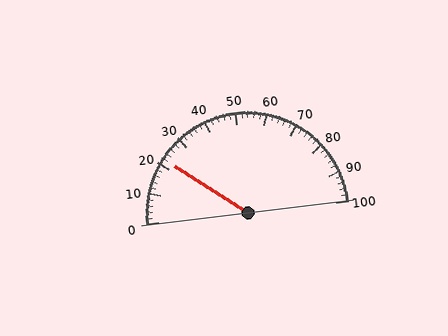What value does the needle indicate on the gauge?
The needle indicates approximately 22.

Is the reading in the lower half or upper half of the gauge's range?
The reading is in the lower half of the range (0 to 100).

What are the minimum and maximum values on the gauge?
The gauge ranges from 0 to 100.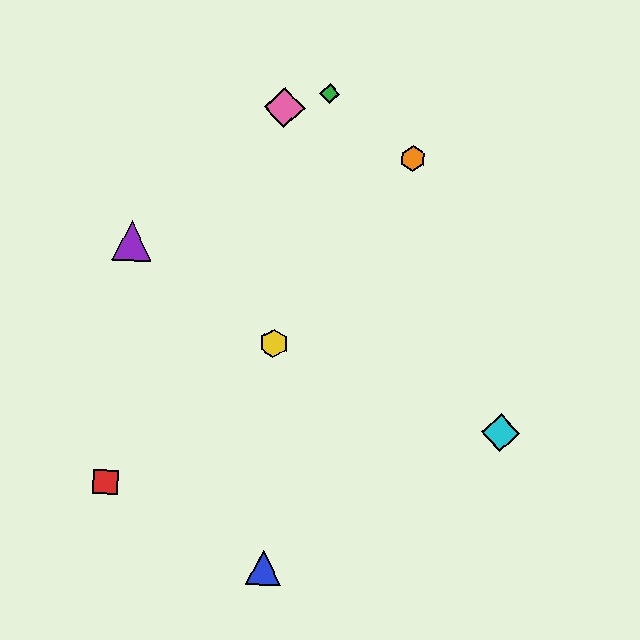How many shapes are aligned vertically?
3 shapes (the blue triangle, the yellow hexagon, the pink diamond) are aligned vertically.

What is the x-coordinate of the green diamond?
The green diamond is at x≈330.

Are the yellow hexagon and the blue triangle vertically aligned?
Yes, both are at x≈274.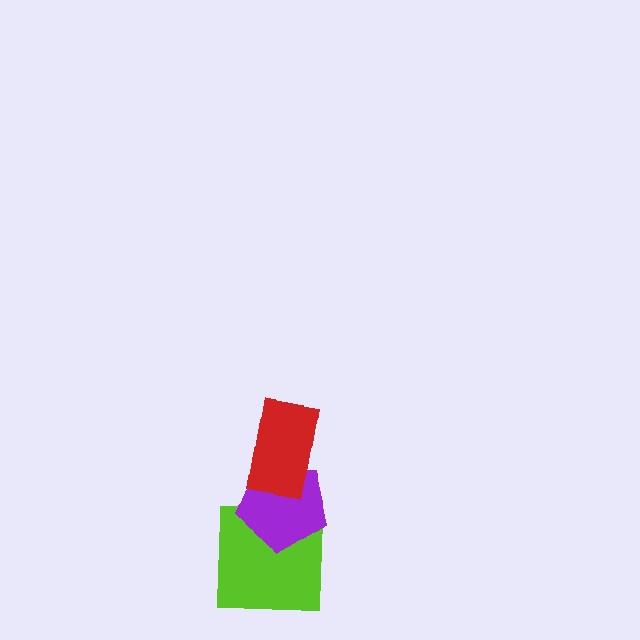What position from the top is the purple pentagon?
The purple pentagon is 2nd from the top.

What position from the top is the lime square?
The lime square is 3rd from the top.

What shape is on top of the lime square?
The purple pentagon is on top of the lime square.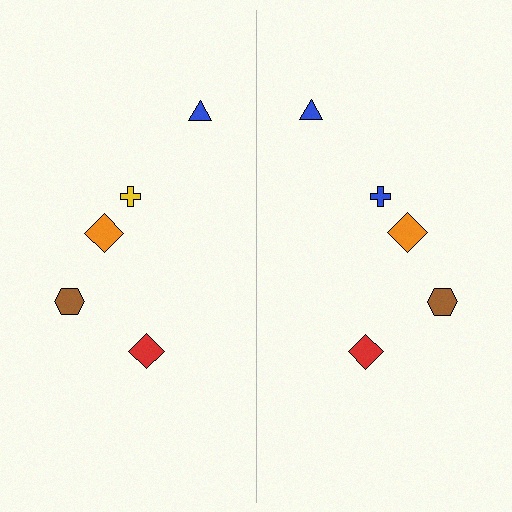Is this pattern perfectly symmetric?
No, the pattern is not perfectly symmetric. The blue cross on the right side breaks the symmetry — its mirror counterpart is yellow.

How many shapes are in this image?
There are 10 shapes in this image.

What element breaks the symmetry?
The blue cross on the right side breaks the symmetry — its mirror counterpart is yellow.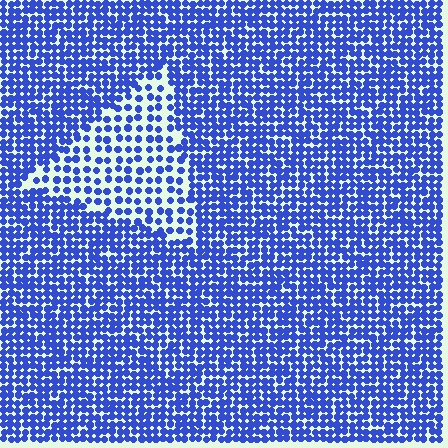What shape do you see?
I see a triangle.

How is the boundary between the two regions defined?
The boundary is defined by a change in element density (approximately 2.0x ratio). All elements are the same color, size, and shape.